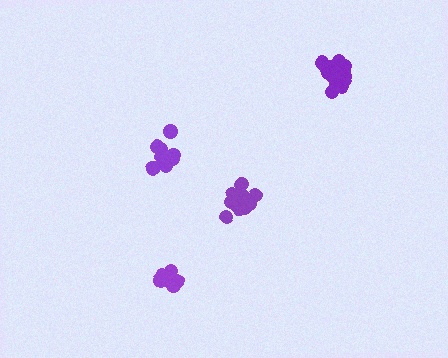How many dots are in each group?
Group 1: 15 dots, Group 2: 15 dots, Group 3: 13 dots, Group 4: 11 dots (54 total).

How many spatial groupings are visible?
There are 4 spatial groupings.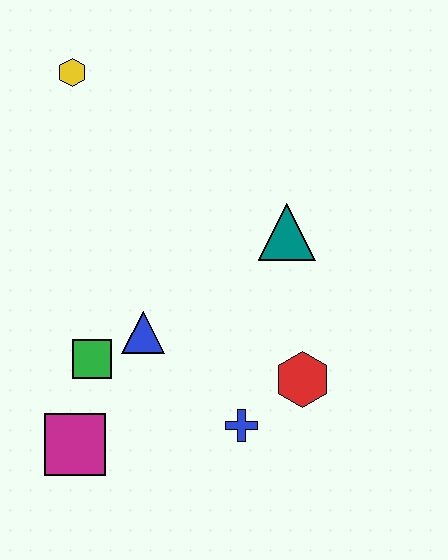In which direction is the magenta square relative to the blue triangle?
The magenta square is below the blue triangle.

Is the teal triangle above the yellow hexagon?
No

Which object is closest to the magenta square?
The green square is closest to the magenta square.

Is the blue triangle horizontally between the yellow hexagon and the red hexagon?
Yes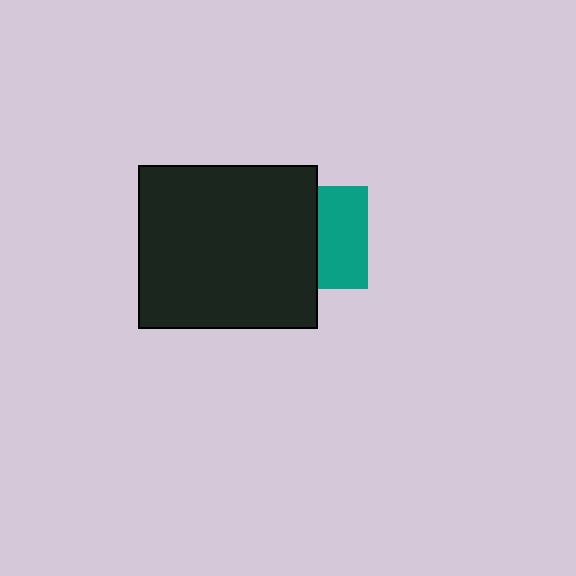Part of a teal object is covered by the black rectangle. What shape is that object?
It is a square.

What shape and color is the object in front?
The object in front is a black rectangle.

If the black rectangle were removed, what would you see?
You would see the complete teal square.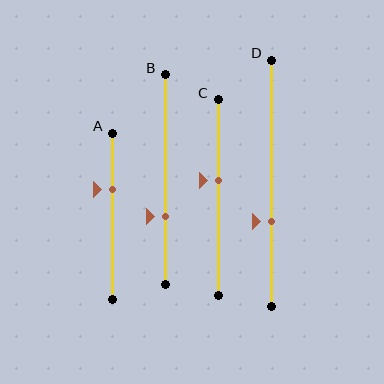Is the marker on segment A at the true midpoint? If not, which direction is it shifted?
No, the marker on segment A is shifted upward by about 16% of the segment length.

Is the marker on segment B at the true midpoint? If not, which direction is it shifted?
No, the marker on segment B is shifted downward by about 18% of the segment length.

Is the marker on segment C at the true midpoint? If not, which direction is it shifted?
No, the marker on segment C is shifted upward by about 9% of the segment length.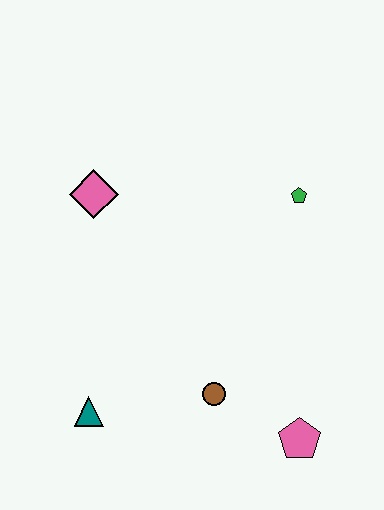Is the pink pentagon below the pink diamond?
Yes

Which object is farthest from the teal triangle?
The green pentagon is farthest from the teal triangle.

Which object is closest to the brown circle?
The pink pentagon is closest to the brown circle.